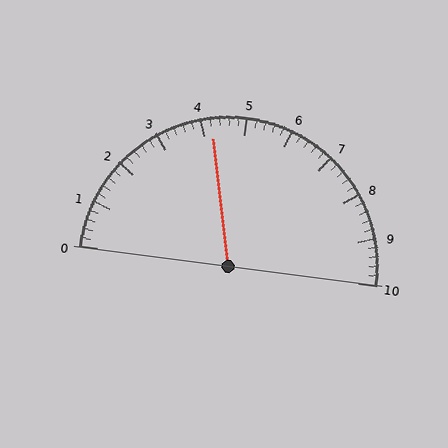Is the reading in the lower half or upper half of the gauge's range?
The reading is in the lower half of the range (0 to 10).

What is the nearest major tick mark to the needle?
The nearest major tick mark is 4.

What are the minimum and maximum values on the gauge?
The gauge ranges from 0 to 10.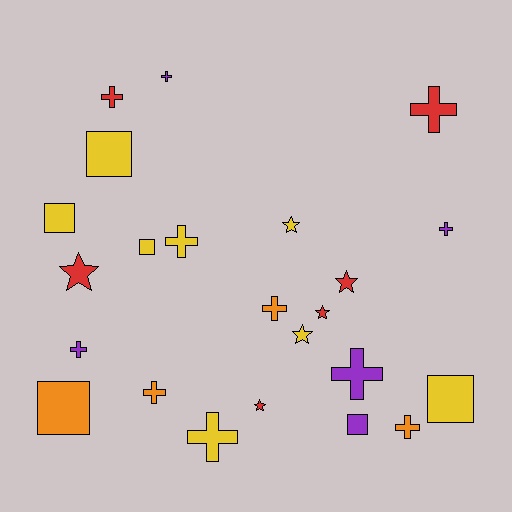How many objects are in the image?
There are 23 objects.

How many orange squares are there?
There is 1 orange square.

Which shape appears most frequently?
Cross, with 11 objects.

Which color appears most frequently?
Yellow, with 8 objects.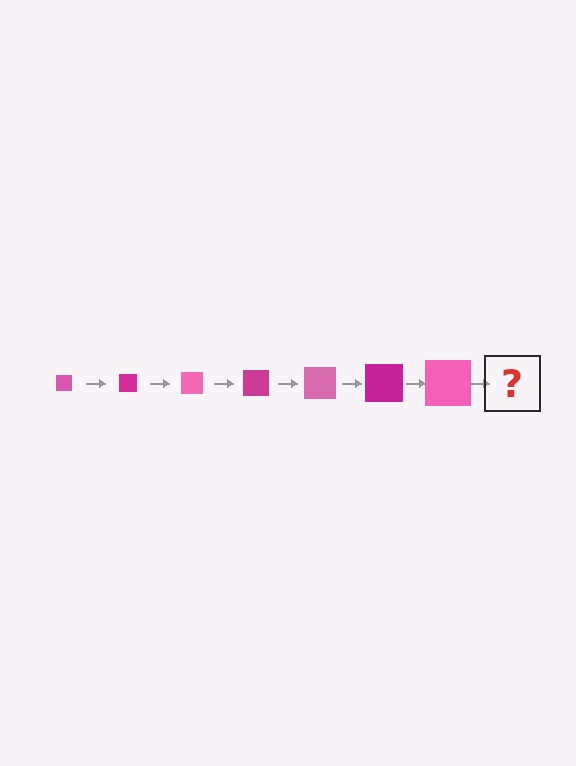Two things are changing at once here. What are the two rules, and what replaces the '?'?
The two rules are that the square grows larger each step and the color cycles through pink and magenta. The '?' should be a magenta square, larger than the previous one.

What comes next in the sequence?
The next element should be a magenta square, larger than the previous one.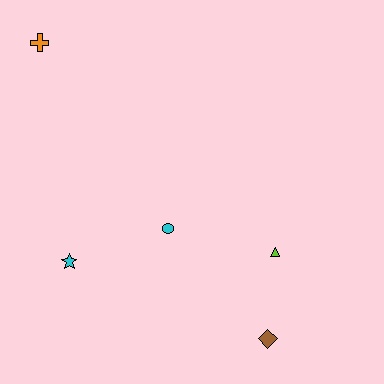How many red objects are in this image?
There are no red objects.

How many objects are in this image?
There are 5 objects.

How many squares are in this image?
There are no squares.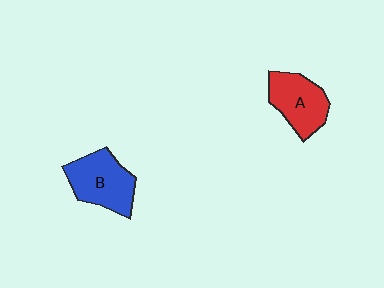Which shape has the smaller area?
Shape A (red).